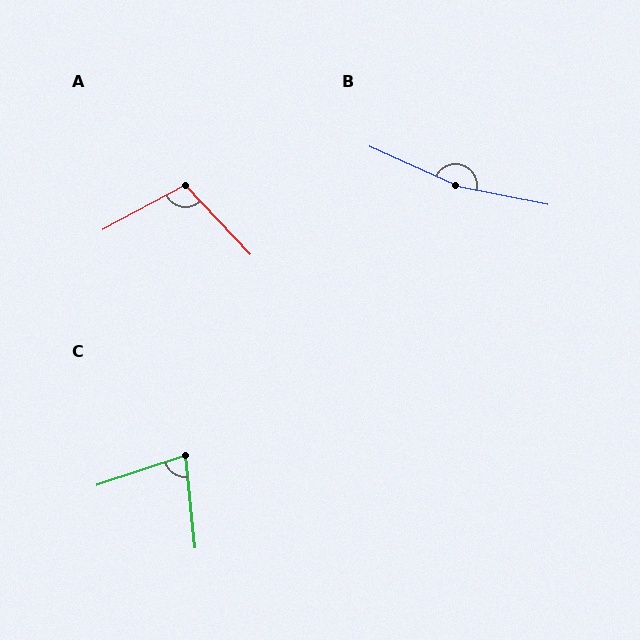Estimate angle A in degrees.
Approximately 105 degrees.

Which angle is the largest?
B, at approximately 168 degrees.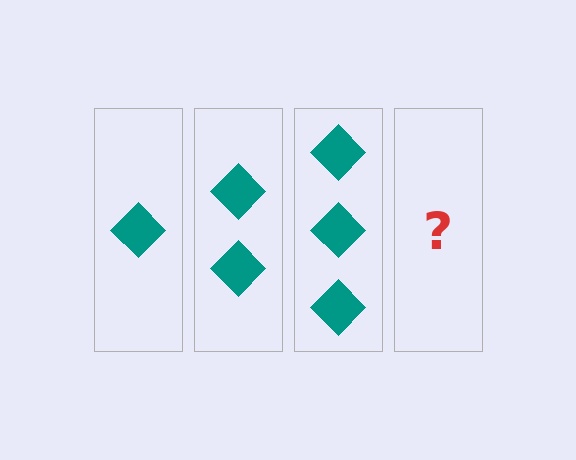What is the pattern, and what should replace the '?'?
The pattern is that each step adds one more diamond. The '?' should be 4 diamonds.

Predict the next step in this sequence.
The next step is 4 diamonds.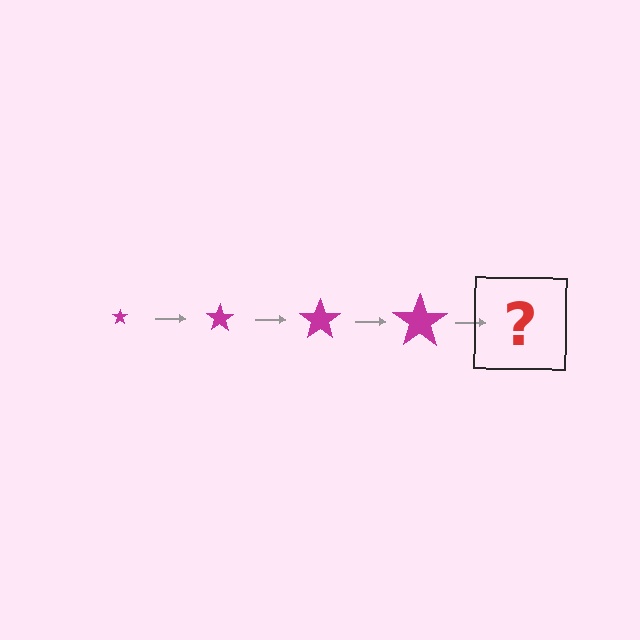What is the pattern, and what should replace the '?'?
The pattern is that the star gets progressively larger each step. The '?' should be a magenta star, larger than the previous one.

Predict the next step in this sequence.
The next step is a magenta star, larger than the previous one.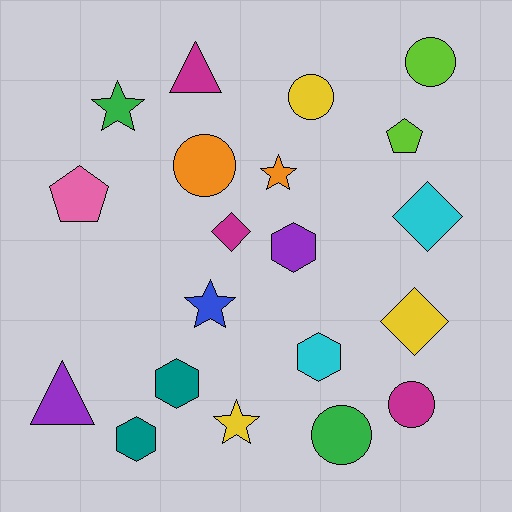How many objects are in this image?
There are 20 objects.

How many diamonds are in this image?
There are 3 diamonds.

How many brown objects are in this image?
There are no brown objects.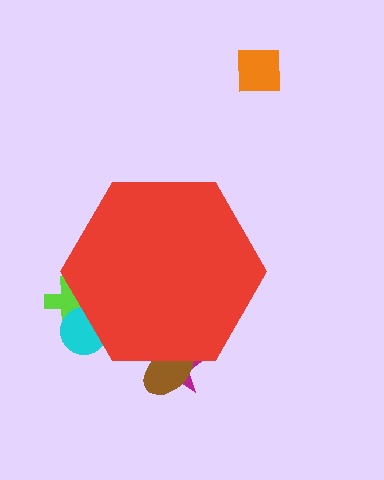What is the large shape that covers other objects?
A red hexagon.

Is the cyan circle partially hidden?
Yes, the cyan circle is partially hidden behind the red hexagon.